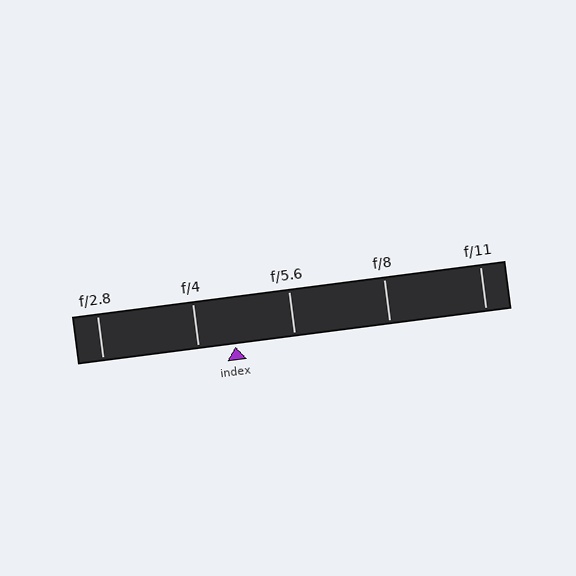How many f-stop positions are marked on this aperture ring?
There are 5 f-stop positions marked.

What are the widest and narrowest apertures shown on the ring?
The widest aperture shown is f/2.8 and the narrowest is f/11.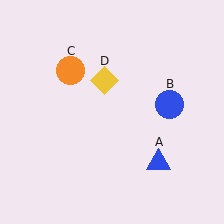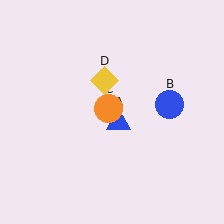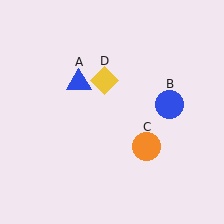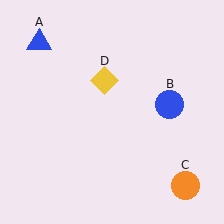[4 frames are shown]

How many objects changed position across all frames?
2 objects changed position: blue triangle (object A), orange circle (object C).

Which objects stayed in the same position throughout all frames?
Blue circle (object B) and yellow diamond (object D) remained stationary.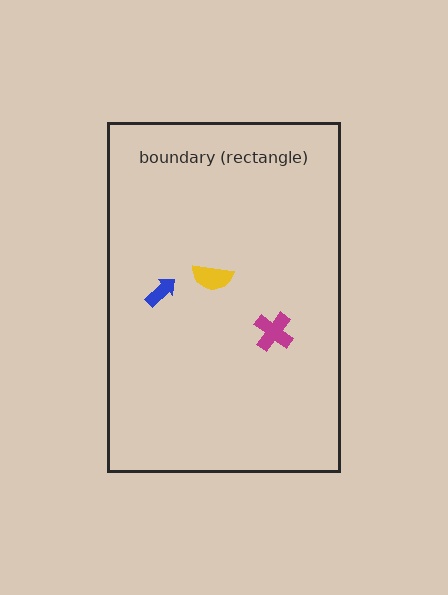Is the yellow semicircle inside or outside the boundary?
Inside.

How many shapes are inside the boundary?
3 inside, 0 outside.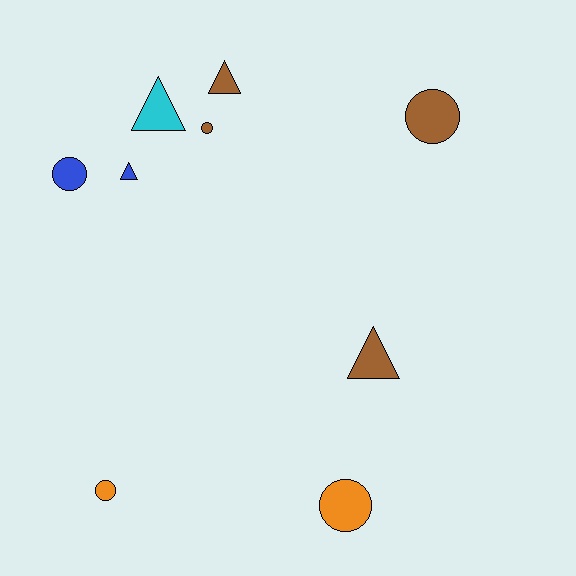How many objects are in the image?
There are 9 objects.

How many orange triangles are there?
There are no orange triangles.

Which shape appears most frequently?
Circle, with 5 objects.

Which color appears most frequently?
Brown, with 4 objects.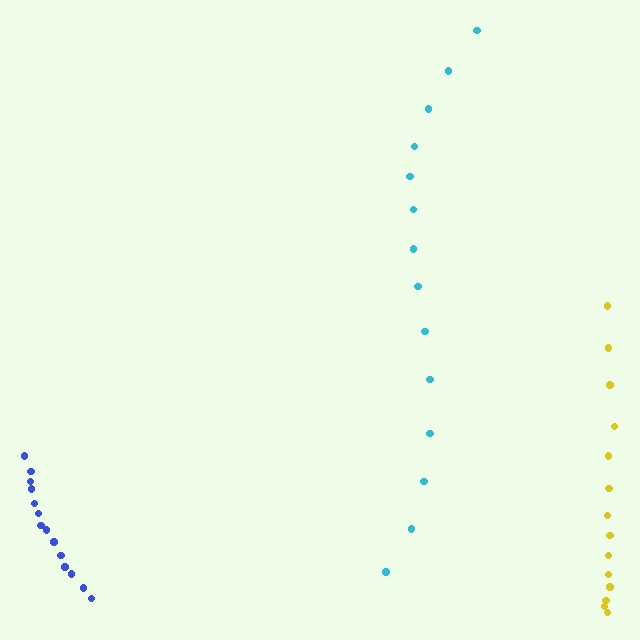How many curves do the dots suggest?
There are 3 distinct paths.